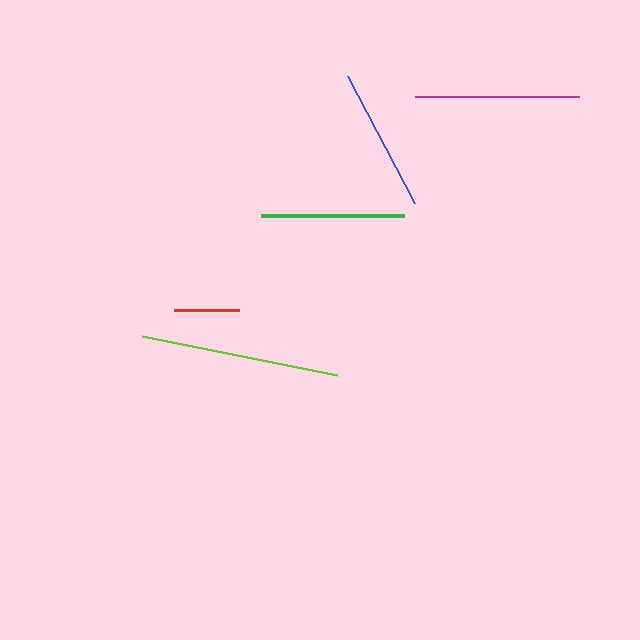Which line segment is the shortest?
The red line is the shortest at approximately 65 pixels.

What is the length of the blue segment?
The blue segment is approximately 143 pixels long.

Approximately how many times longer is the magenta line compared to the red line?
The magenta line is approximately 2.5 times the length of the red line.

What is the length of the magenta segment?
The magenta segment is approximately 164 pixels long.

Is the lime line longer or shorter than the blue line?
The lime line is longer than the blue line.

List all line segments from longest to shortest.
From longest to shortest: lime, magenta, blue, green, red.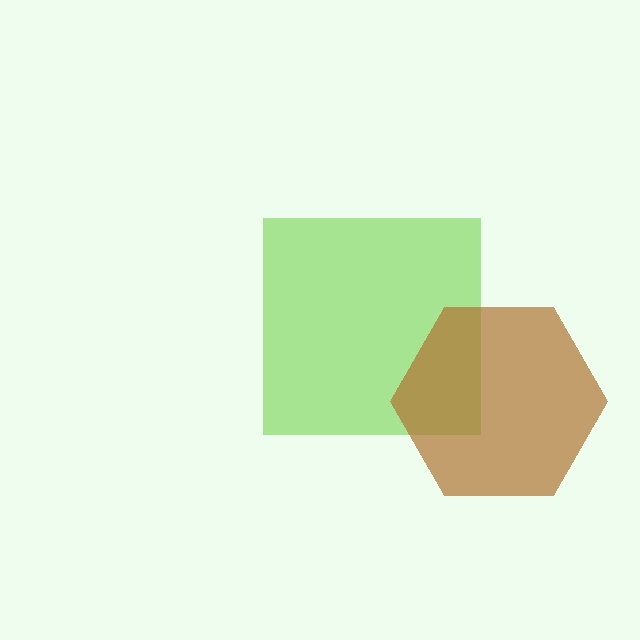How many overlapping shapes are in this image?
There are 2 overlapping shapes in the image.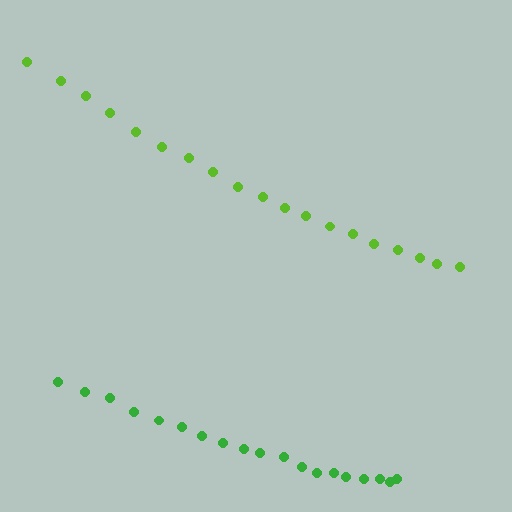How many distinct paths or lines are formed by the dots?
There are 2 distinct paths.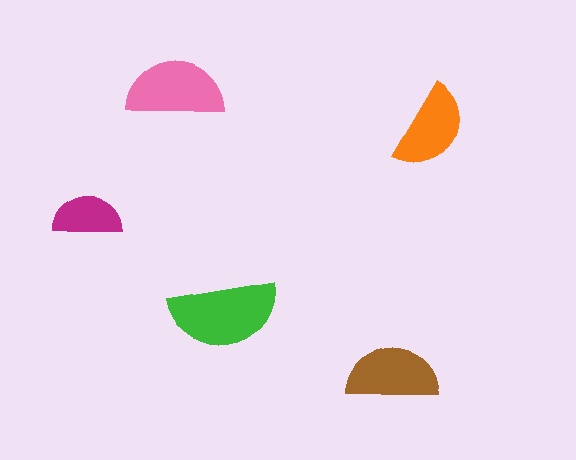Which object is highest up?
The pink semicircle is topmost.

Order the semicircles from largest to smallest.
the green one, the pink one, the brown one, the orange one, the magenta one.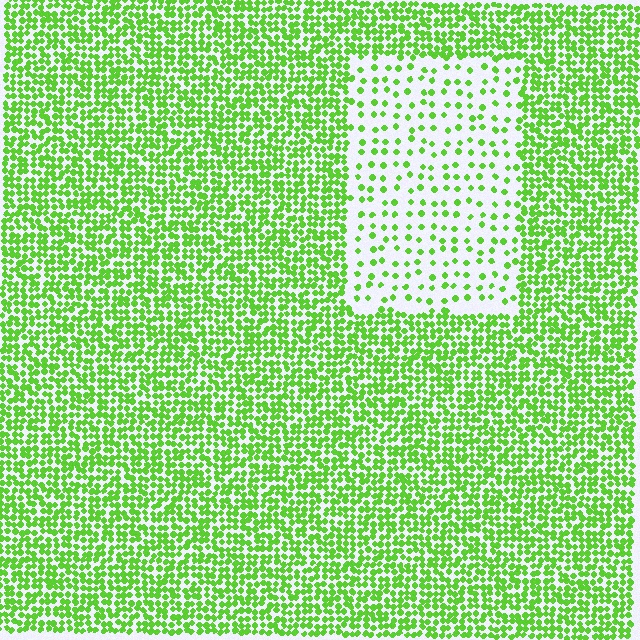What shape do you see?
I see a rectangle.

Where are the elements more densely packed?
The elements are more densely packed outside the rectangle boundary.